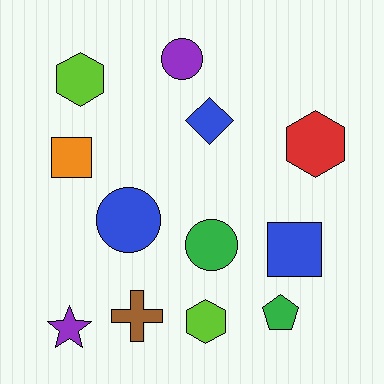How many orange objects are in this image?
There is 1 orange object.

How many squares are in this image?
There are 2 squares.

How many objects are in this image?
There are 12 objects.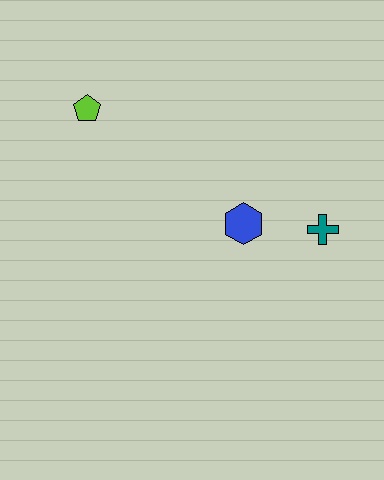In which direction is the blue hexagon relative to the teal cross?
The blue hexagon is to the left of the teal cross.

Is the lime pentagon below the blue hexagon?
No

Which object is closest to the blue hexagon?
The teal cross is closest to the blue hexagon.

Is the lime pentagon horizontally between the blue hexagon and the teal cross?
No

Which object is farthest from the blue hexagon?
The lime pentagon is farthest from the blue hexagon.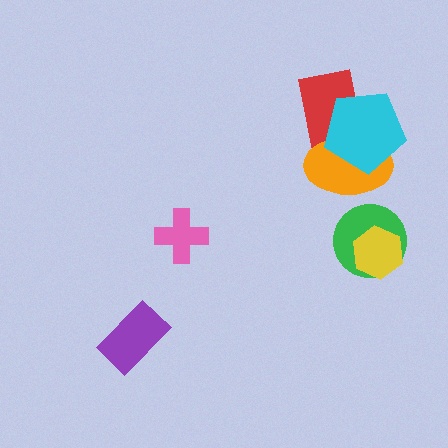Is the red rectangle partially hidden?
Yes, it is partially covered by another shape.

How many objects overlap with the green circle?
1 object overlaps with the green circle.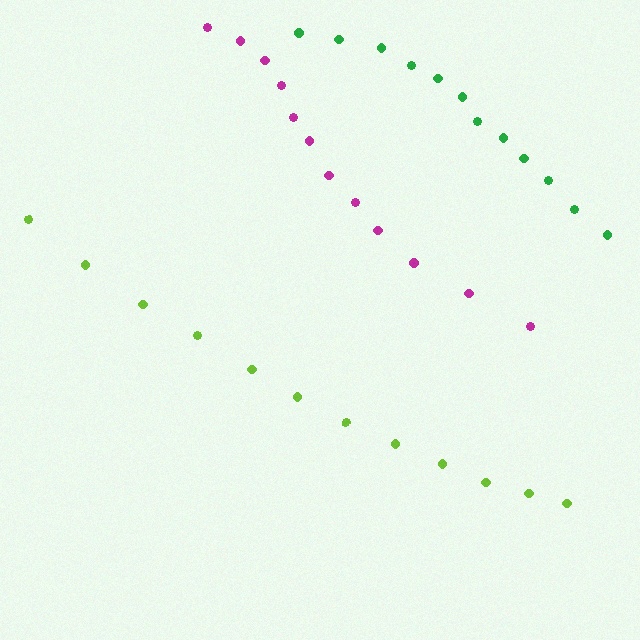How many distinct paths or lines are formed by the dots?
There are 3 distinct paths.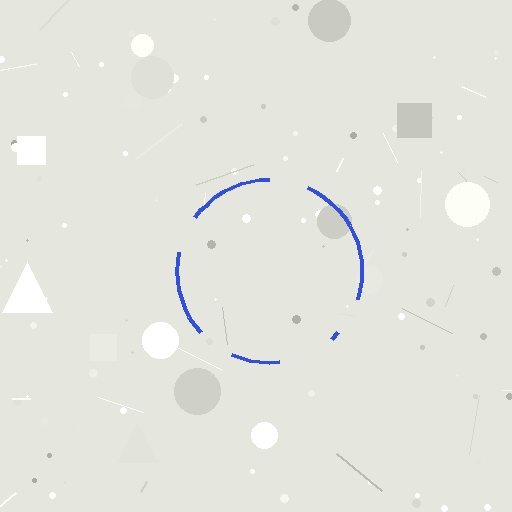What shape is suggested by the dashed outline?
The dashed outline suggests a circle.